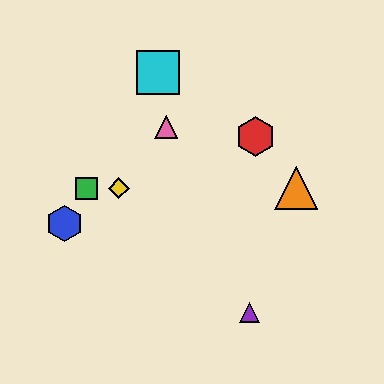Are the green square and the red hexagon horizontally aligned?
No, the green square is at y≈188 and the red hexagon is at y≈137.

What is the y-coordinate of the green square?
The green square is at y≈188.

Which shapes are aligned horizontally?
The green square, the yellow diamond, the orange triangle are aligned horizontally.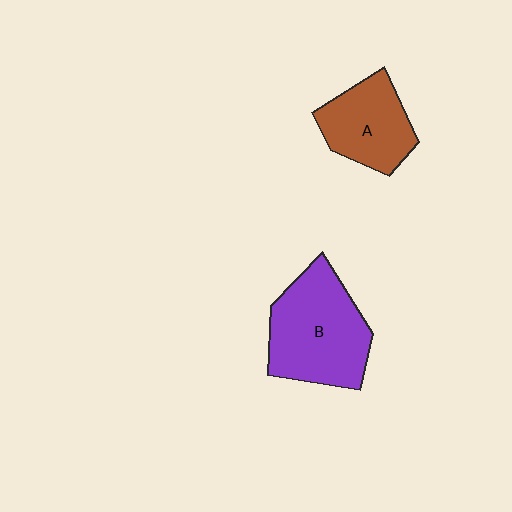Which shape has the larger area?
Shape B (purple).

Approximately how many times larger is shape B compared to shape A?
Approximately 1.5 times.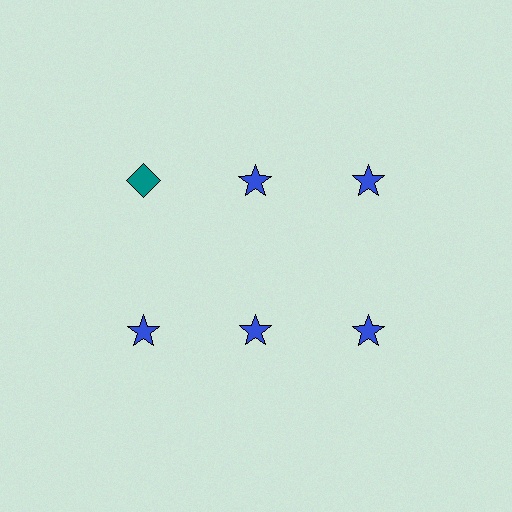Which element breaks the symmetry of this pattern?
The teal diamond in the top row, leftmost column breaks the symmetry. All other shapes are blue stars.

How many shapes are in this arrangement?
There are 6 shapes arranged in a grid pattern.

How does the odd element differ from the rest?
It differs in both color (teal instead of blue) and shape (diamond instead of star).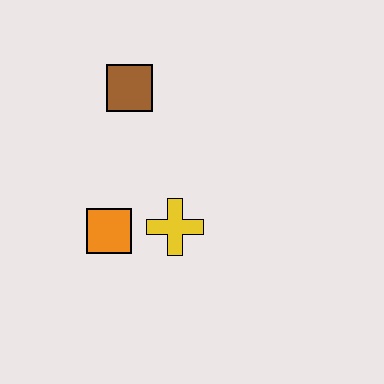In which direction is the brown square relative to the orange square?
The brown square is above the orange square.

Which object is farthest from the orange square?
The brown square is farthest from the orange square.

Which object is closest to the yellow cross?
The orange square is closest to the yellow cross.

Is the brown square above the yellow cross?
Yes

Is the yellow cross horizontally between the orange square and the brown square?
No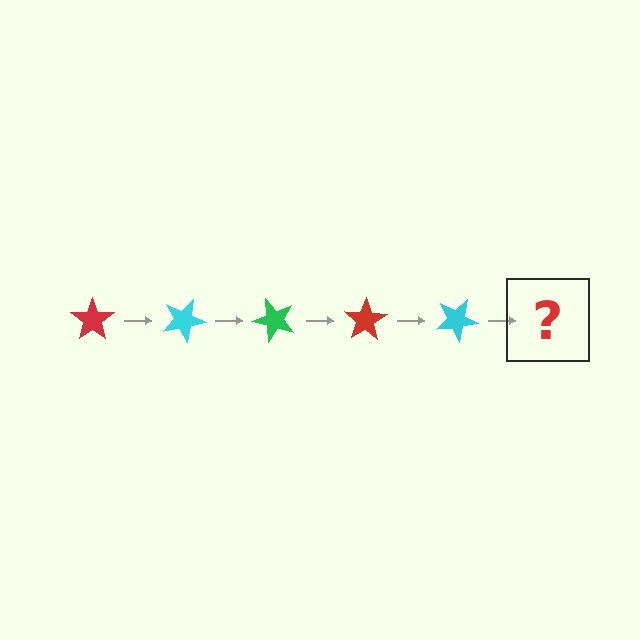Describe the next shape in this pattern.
It should be a green star, rotated 125 degrees from the start.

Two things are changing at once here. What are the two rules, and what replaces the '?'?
The two rules are that it rotates 25 degrees each step and the color cycles through red, cyan, and green. The '?' should be a green star, rotated 125 degrees from the start.